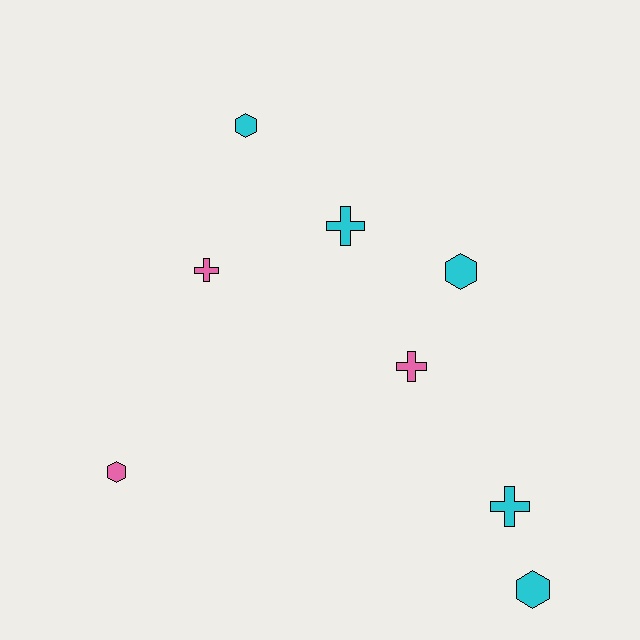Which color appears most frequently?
Cyan, with 5 objects.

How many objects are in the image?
There are 8 objects.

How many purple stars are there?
There are no purple stars.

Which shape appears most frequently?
Cross, with 4 objects.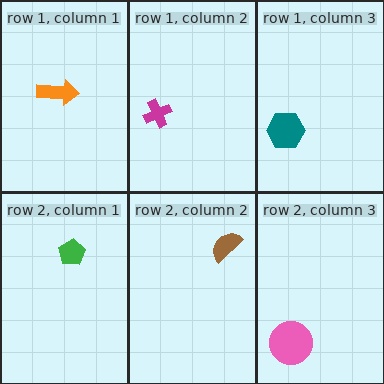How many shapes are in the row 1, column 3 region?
1.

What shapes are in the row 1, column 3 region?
The teal hexagon.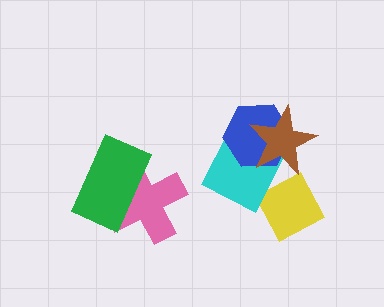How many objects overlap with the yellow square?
1 object overlaps with the yellow square.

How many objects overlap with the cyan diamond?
3 objects overlap with the cyan diamond.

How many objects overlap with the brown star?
2 objects overlap with the brown star.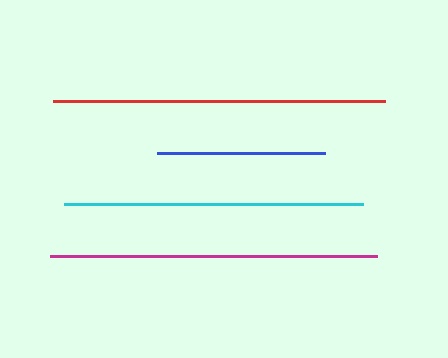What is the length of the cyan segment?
The cyan segment is approximately 299 pixels long.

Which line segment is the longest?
The red line is the longest at approximately 332 pixels.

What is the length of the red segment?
The red segment is approximately 332 pixels long.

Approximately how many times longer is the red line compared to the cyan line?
The red line is approximately 1.1 times the length of the cyan line.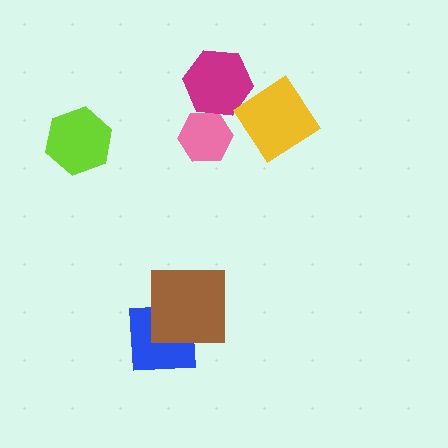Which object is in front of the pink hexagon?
The magenta hexagon is in front of the pink hexagon.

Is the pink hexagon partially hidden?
Yes, it is partially covered by another shape.